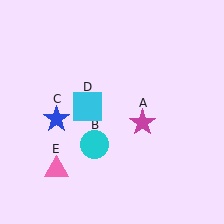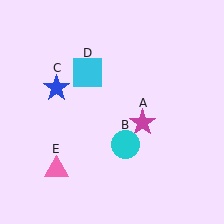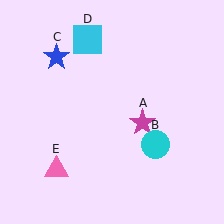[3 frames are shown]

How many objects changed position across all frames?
3 objects changed position: cyan circle (object B), blue star (object C), cyan square (object D).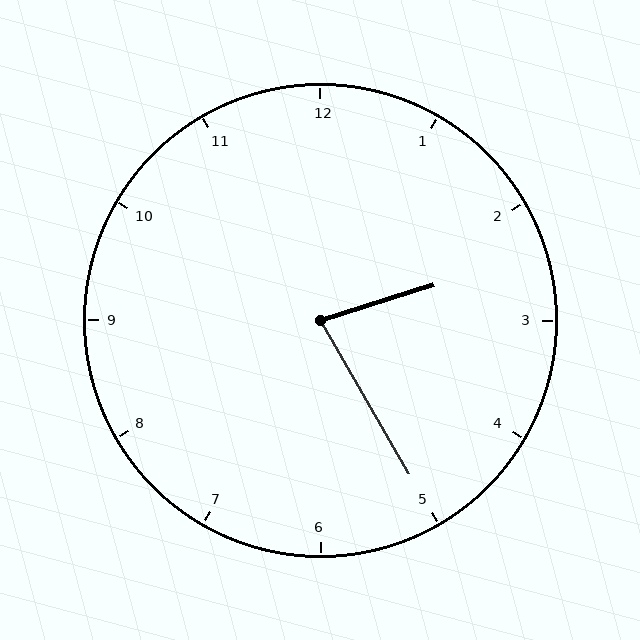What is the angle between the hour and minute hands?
Approximately 78 degrees.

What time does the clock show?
2:25.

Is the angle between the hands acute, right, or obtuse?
It is acute.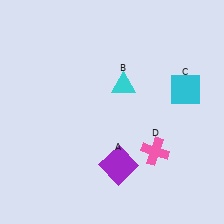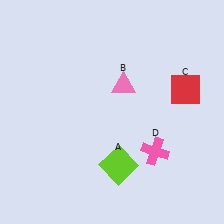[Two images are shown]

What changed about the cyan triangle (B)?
In Image 1, B is cyan. In Image 2, it changed to pink.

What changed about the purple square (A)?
In Image 1, A is purple. In Image 2, it changed to lime.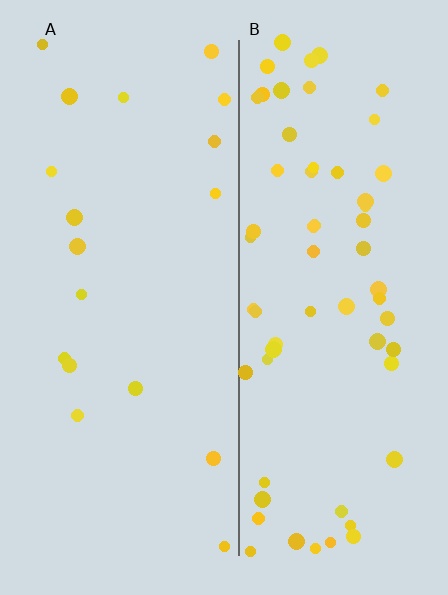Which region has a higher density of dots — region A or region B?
B (the right).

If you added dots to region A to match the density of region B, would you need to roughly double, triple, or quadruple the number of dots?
Approximately quadruple.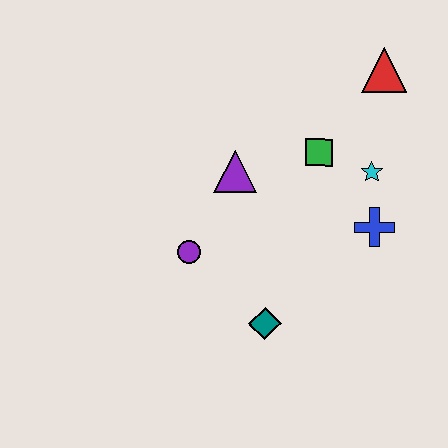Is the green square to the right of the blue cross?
No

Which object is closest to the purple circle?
The purple triangle is closest to the purple circle.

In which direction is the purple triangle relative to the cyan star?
The purple triangle is to the left of the cyan star.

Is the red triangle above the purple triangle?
Yes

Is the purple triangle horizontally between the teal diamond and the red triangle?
No